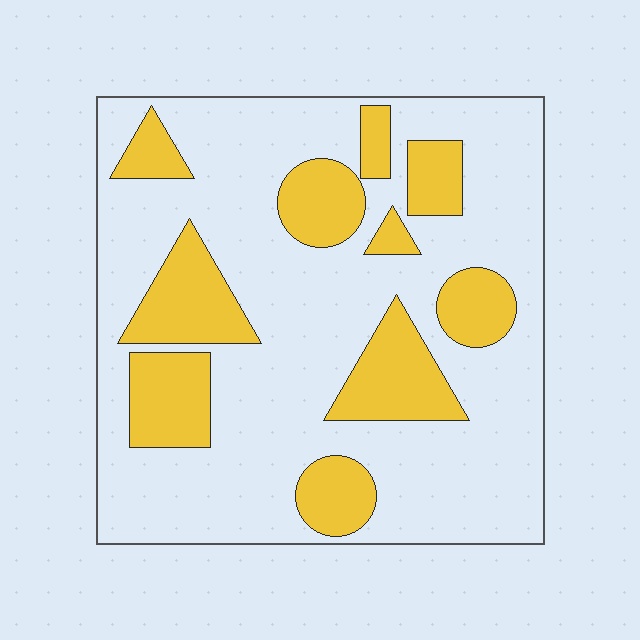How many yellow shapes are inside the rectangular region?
10.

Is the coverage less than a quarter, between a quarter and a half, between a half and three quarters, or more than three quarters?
Between a quarter and a half.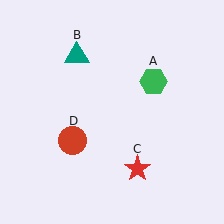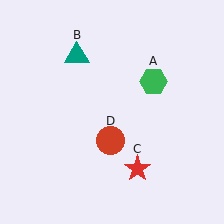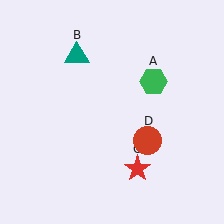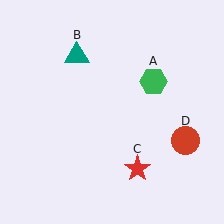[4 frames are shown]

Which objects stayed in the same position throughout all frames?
Green hexagon (object A) and teal triangle (object B) and red star (object C) remained stationary.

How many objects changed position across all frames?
1 object changed position: red circle (object D).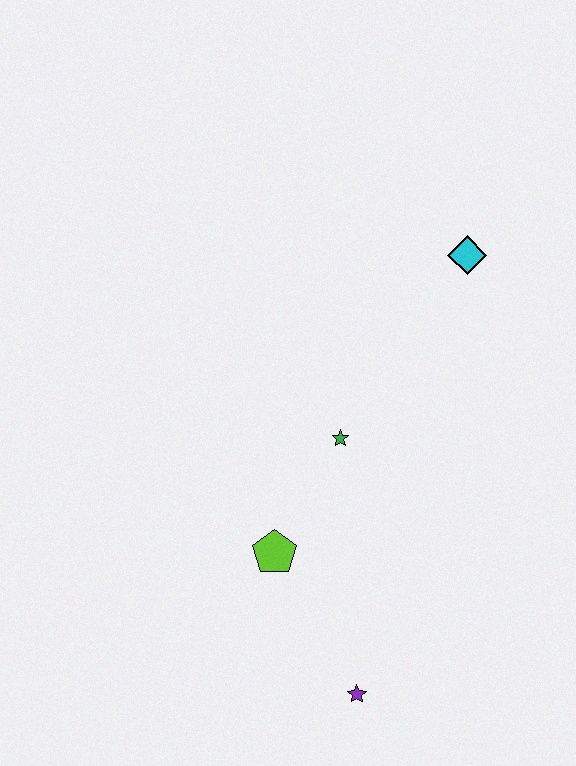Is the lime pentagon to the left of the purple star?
Yes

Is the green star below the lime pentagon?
No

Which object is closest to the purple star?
The lime pentagon is closest to the purple star.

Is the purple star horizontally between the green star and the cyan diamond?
Yes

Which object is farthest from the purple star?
The cyan diamond is farthest from the purple star.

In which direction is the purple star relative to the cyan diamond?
The purple star is below the cyan diamond.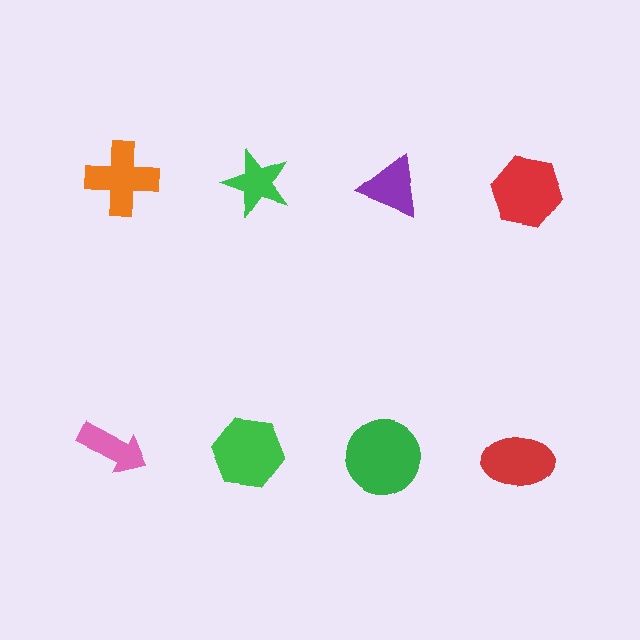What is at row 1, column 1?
An orange cross.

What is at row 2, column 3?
A green circle.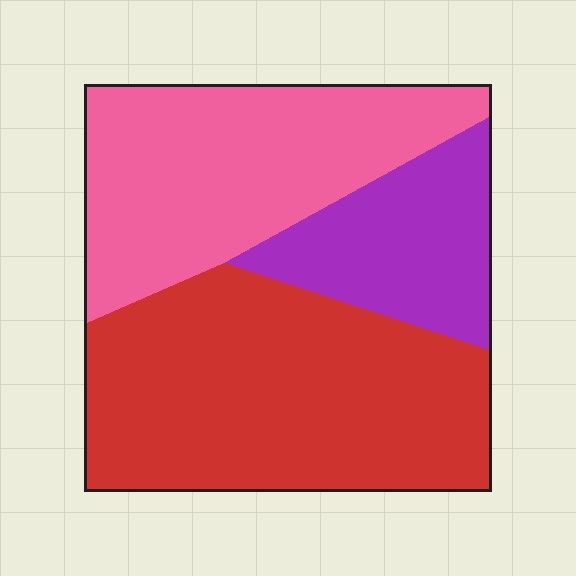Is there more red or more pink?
Red.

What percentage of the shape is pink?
Pink covers 35% of the shape.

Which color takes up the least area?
Purple, at roughly 20%.